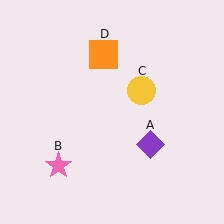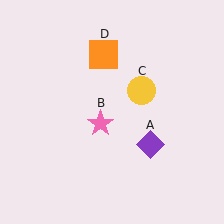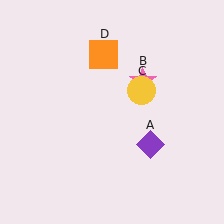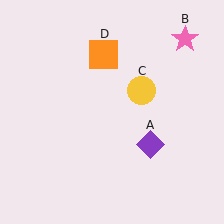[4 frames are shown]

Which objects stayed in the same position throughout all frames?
Purple diamond (object A) and yellow circle (object C) and orange square (object D) remained stationary.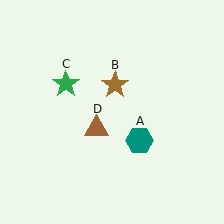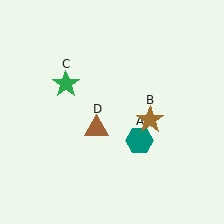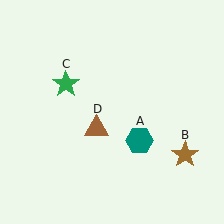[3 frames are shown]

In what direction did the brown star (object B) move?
The brown star (object B) moved down and to the right.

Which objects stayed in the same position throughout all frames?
Teal hexagon (object A) and green star (object C) and brown triangle (object D) remained stationary.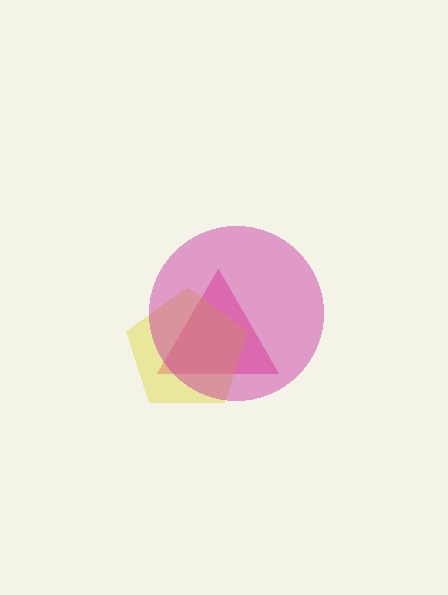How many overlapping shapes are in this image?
There are 3 overlapping shapes in the image.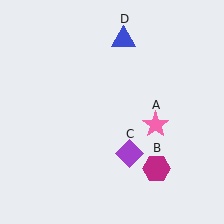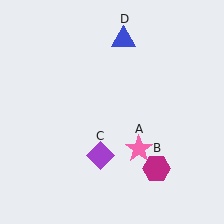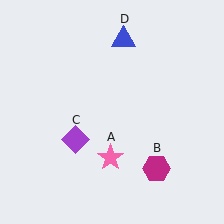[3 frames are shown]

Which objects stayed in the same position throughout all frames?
Magenta hexagon (object B) and blue triangle (object D) remained stationary.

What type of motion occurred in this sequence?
The pink star (object A), purple diamond (object C) rotated clockwise around the center of the scene.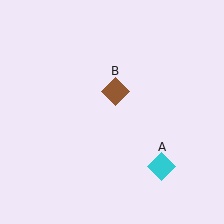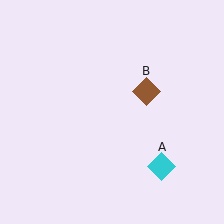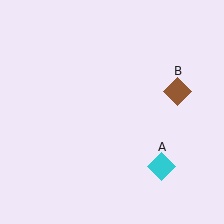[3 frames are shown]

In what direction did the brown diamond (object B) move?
The brown diamond (object B) moved right.